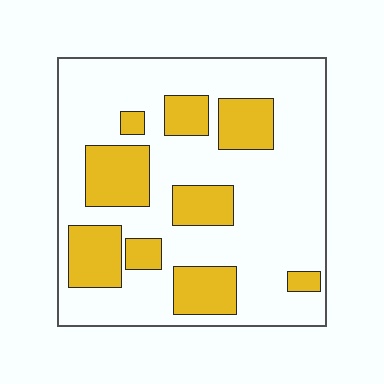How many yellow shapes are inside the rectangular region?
9.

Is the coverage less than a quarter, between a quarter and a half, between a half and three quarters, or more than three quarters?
Between a quarter and a half.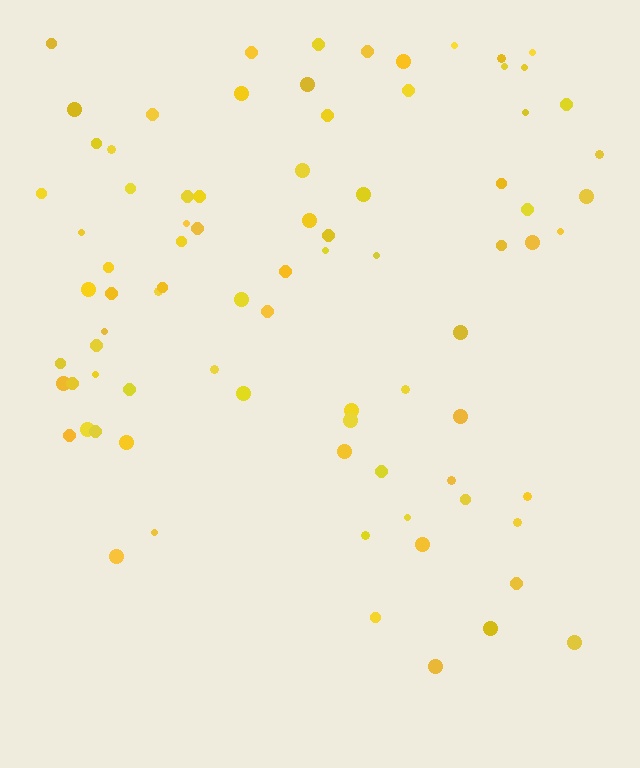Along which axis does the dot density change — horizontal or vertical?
Vertical.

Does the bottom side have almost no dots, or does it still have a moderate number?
Still a moderate number, just noticeably fewer than the top.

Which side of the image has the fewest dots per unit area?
The bottom.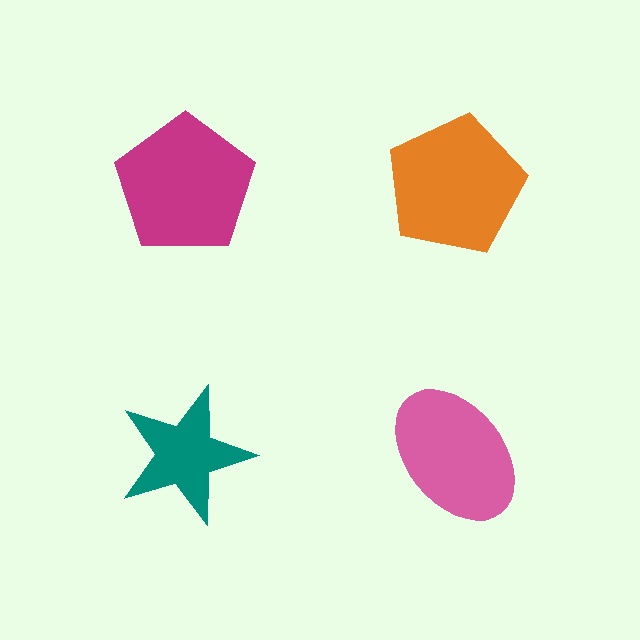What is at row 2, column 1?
A teal star.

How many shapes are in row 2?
2 shapes.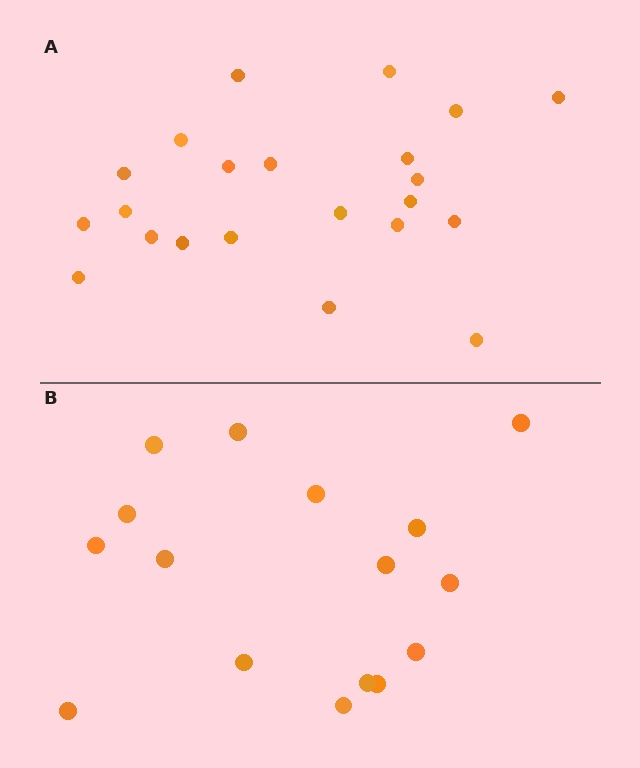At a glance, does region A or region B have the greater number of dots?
Region A (the top region) has more dots.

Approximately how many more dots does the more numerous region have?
Region A has about 6 more dots than region B.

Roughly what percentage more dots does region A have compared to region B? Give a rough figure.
About 40% more.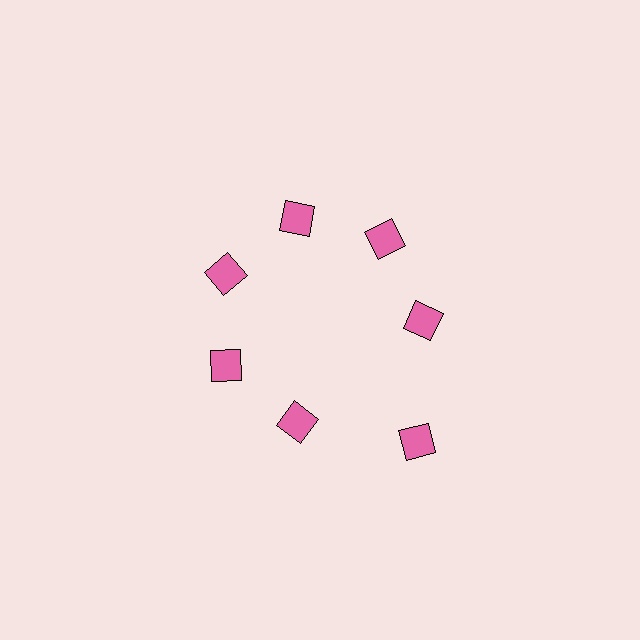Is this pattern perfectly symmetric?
No. The 7 pink diamonds are arranged in a ring, but one element near the 5 o'clock position is pushed outward from the center, breaking the 7-fold rotational symmetry.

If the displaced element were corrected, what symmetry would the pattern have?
It would have 7-fold rotational symmetry — the pattern would map onto itself every 51 degrees.